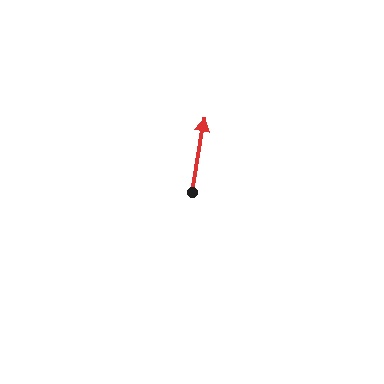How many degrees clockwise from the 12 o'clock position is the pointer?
Approximately 9 degrees.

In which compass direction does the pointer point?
North.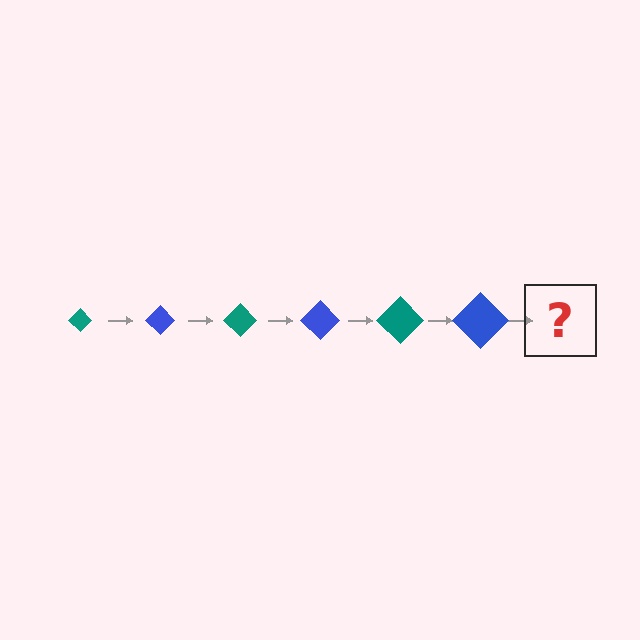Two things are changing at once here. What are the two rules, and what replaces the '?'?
The two rules are that the diamond grows larger each step and the color cycles through teal and blue. The '?' should be a teal diamond, larger than the previous one.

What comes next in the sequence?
The next element should be a teal diamond, larger than the previous one.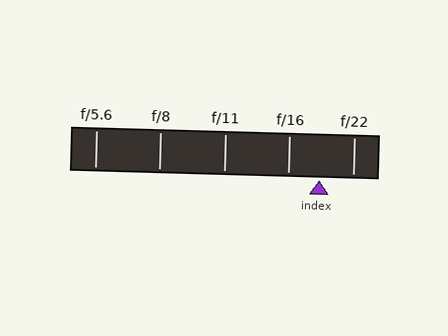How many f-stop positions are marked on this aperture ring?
There are 5 f-stop positions marked.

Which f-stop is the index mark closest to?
The index mark is closest to f/16.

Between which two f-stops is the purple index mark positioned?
The index mark is between f/16 and f/22.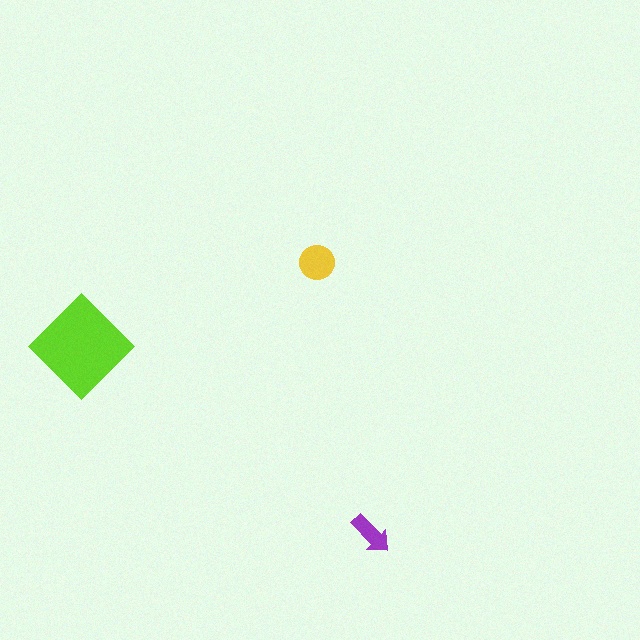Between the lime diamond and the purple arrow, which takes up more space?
The lime diamond.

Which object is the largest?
The lime diamond.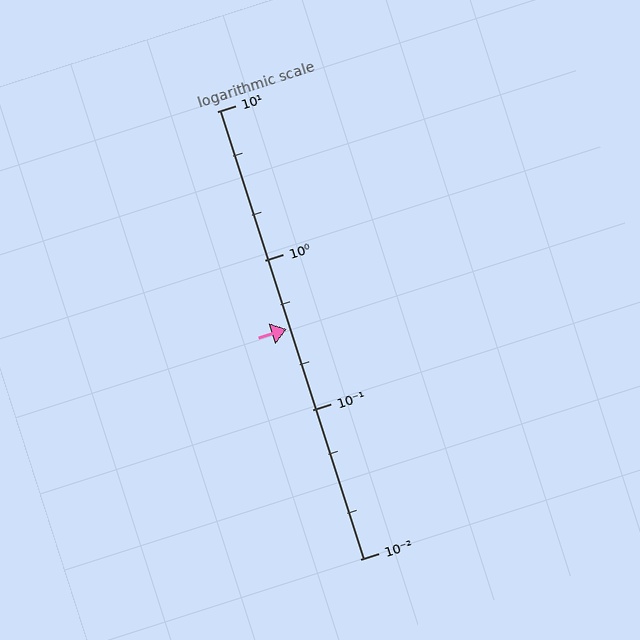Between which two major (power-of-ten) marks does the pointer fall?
The pointer is between 0.1 and 1.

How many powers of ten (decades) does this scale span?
The scale spans 3 decades, from 0.01 to 10.